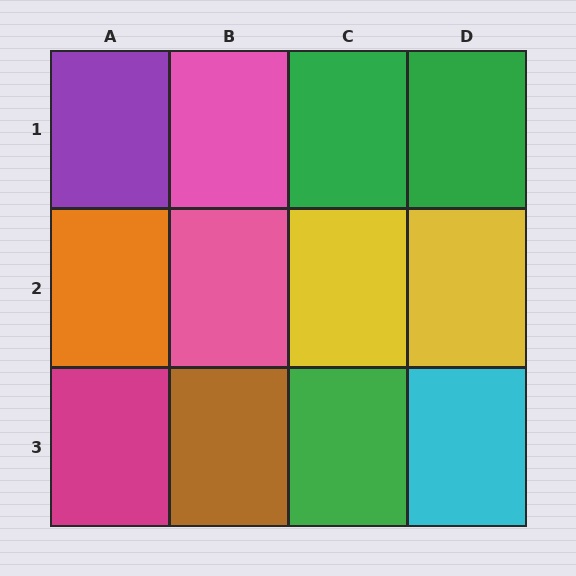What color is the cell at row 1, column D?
Green.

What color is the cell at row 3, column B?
Brown.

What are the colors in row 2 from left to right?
Orange, pink, yellow, yellow.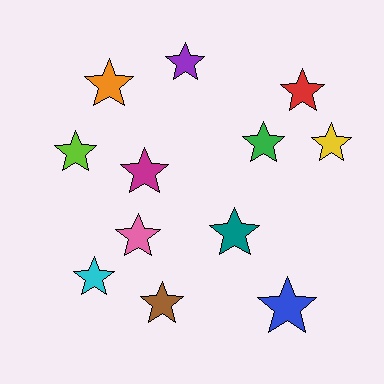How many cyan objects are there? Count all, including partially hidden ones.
There is 1 cyan object.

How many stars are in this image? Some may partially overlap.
There are 12 stars.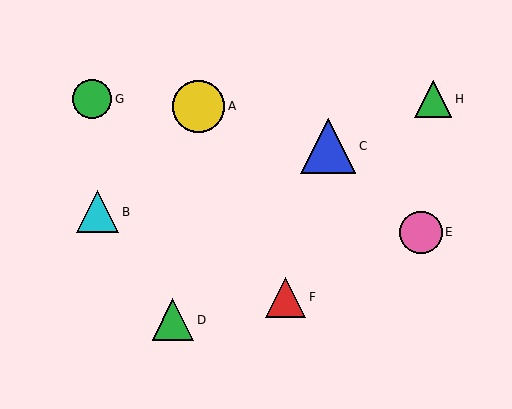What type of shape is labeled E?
Shape E is a pink circle.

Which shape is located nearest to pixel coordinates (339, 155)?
The blue triangle (labeled C) at (328, 146) is nearest to that location.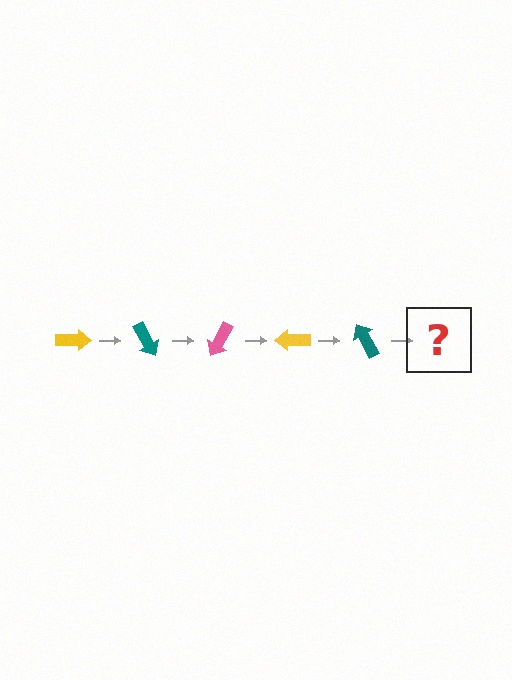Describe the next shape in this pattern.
It should be a pink arrow, rotated 300 degrees from the start.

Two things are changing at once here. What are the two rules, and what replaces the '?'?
The two rules are that it rotates 60 degrees each step and the color cycles through yellow, teal, and pink. The '?' should be a pink arrow, rotated 300 degrees from the start.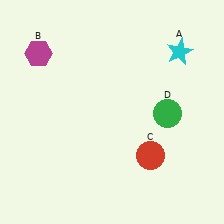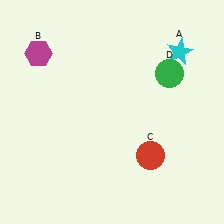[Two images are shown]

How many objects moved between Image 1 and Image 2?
1 object moved between the two images.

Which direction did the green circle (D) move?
The green circle (D) moved up.